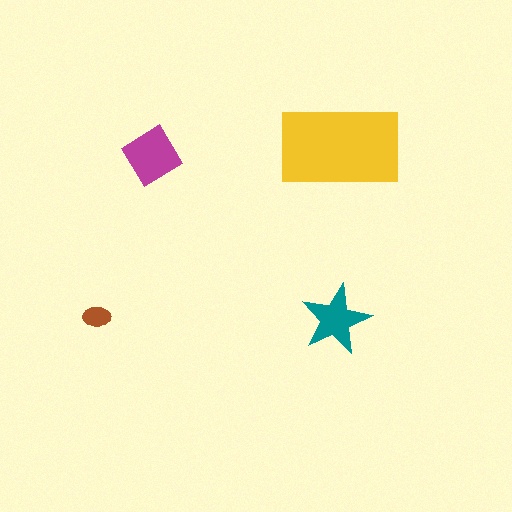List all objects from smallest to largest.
The brown ellipse, the teal star, the magenta diamond, the yellow rectangle.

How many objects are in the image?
There are 4 objects in the image.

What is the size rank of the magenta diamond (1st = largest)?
2nd.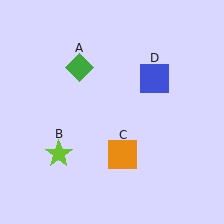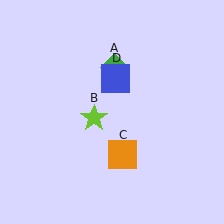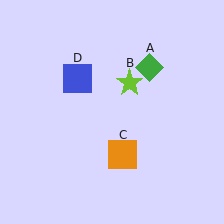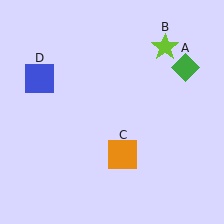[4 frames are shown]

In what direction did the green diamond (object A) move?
The green diamond (object A) moved right.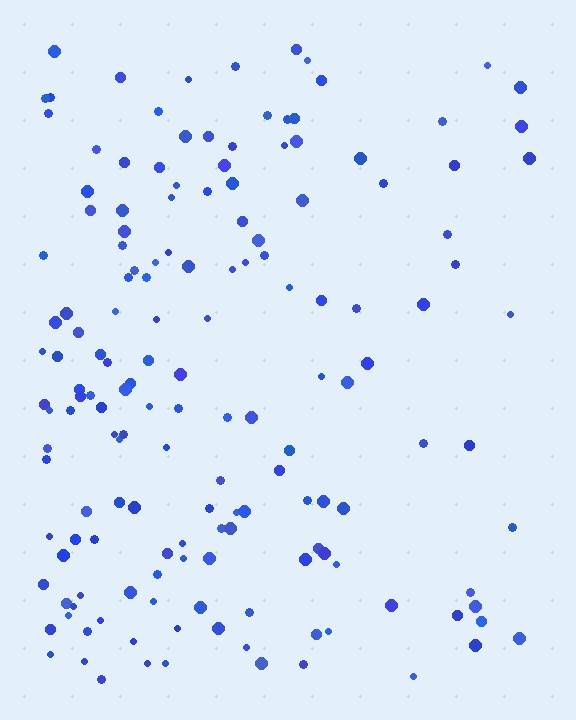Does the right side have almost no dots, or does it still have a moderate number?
Still a moderate number, just noticeably fewer than the left.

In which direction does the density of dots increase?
From right to left, with the left side densest.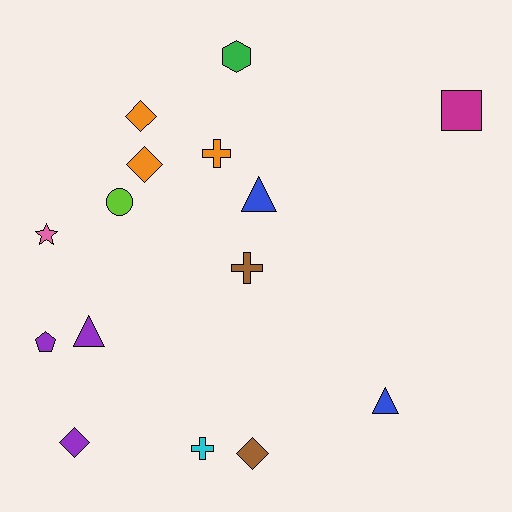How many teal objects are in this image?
There are no teal objects.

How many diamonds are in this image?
There are 4 diamonds.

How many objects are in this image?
There are 15 objects.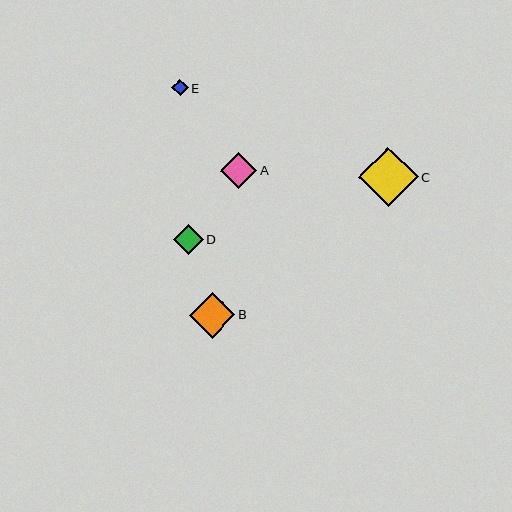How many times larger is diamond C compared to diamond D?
Diamond C is approximately 2.0 times the size of diamond D.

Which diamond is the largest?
Diamond C is the largest with a size of approximately 59 pixels.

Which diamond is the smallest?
Diamond E is the smallest with a size of approximately 16 pixels.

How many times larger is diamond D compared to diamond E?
Diamond D is approximately 1.8 times the size of diamond E.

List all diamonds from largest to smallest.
From largest to smallest: C, B, A, D, E.